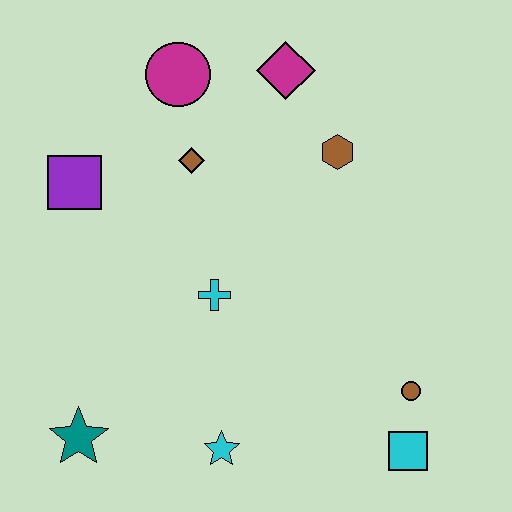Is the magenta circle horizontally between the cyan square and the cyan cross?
No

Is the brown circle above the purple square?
No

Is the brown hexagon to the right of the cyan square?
No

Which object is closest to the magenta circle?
The brown diamond is closest to the magenta circle.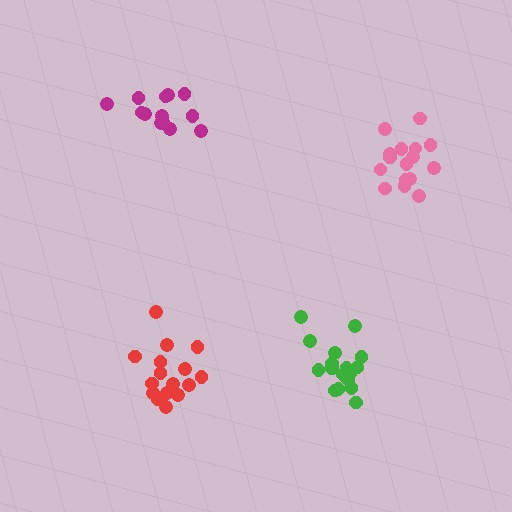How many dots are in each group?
Group 1: 16 dots, Group 2: 16 dots, Group 3: 17 dots, Group 4: 13 dots (62 total).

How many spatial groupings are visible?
There are 4 spatial groupings.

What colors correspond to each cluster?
The clusters are colored: pink, red, green, magenta.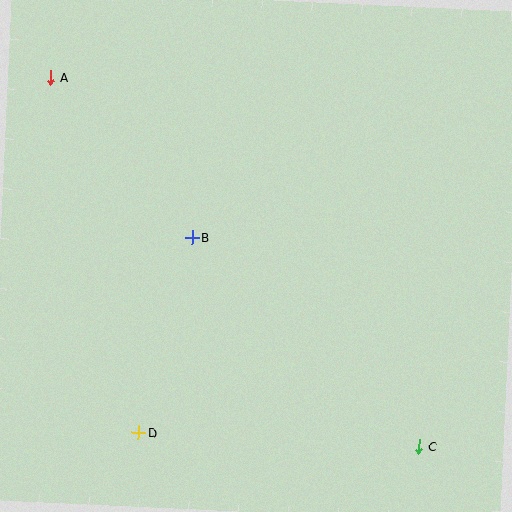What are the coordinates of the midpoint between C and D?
The midpoint between C and D is at (279, 439).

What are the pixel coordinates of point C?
Point C is at (419, 446).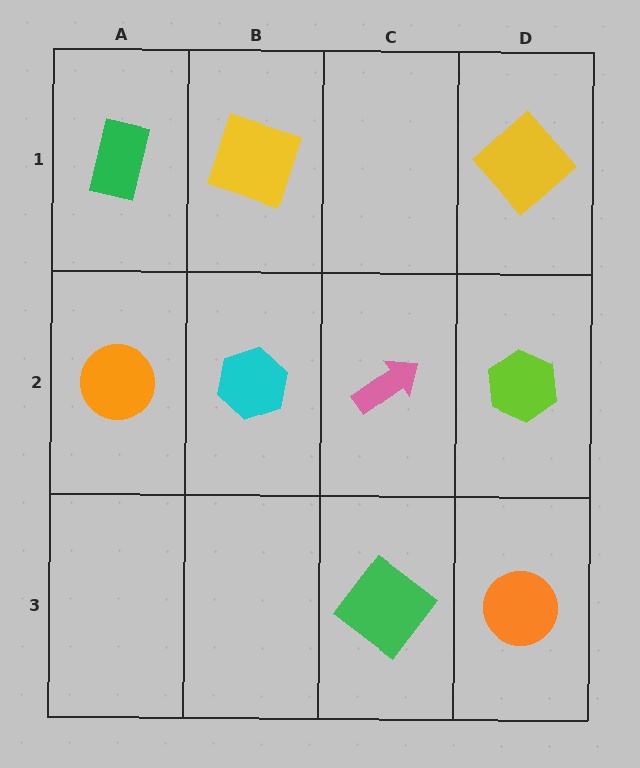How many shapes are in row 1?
3 shapes.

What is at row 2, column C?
A pink arrow.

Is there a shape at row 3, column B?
No, that cell is empty.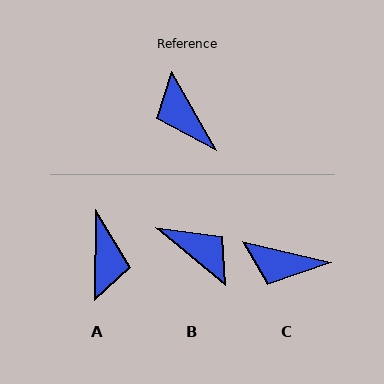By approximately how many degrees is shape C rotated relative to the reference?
Approximately 47 degrees counter-clockwise.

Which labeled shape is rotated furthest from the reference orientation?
B, about 159 degrees away.